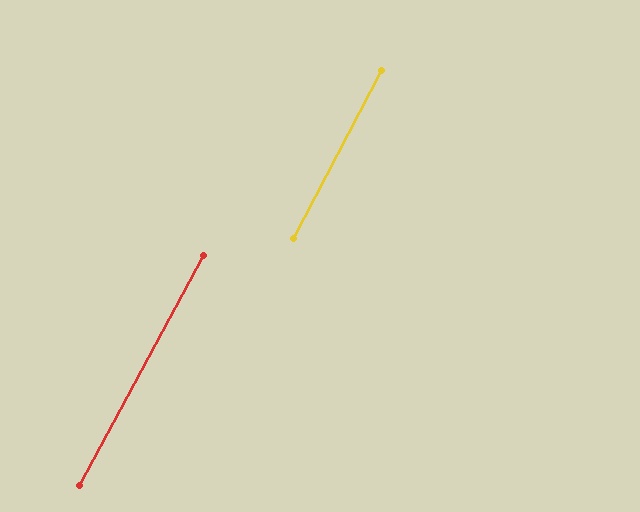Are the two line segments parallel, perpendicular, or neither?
Parallel — their directions differ by only 0.8°.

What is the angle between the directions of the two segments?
Approximately 1 degree.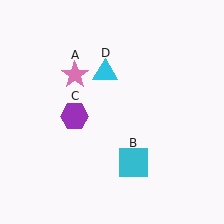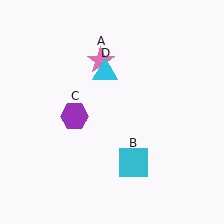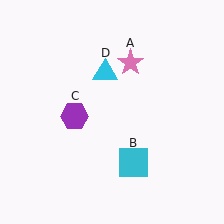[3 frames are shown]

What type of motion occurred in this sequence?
The pink star (object A) rotated clockwise around the center of the scene.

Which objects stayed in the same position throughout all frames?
Cyan square (object B) and purple hexagon (object C) and cyan triangle (object D) remained stationary.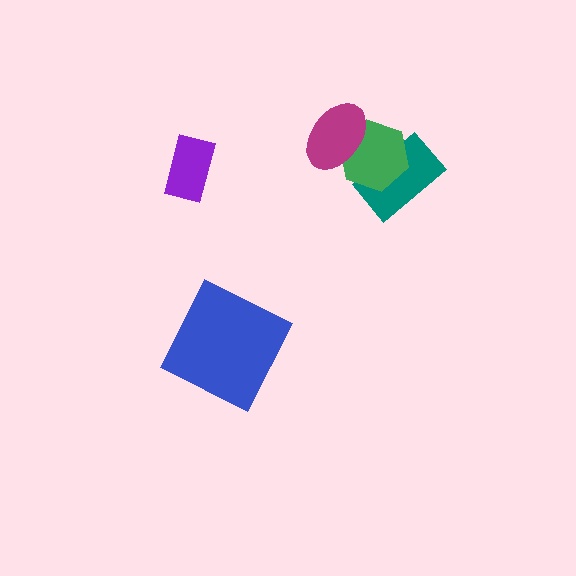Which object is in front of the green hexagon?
The magenta ellipse is in front of the green hexagon.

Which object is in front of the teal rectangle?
The green hexagon is in front of the teal rectangle.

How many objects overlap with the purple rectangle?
0 objects overlap with the purple rectangle.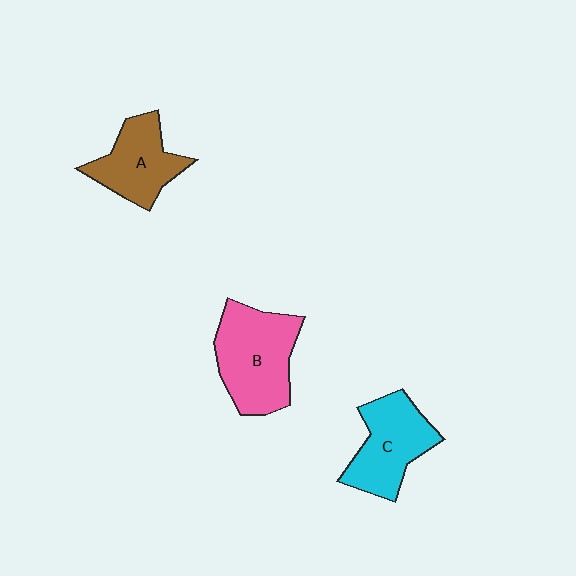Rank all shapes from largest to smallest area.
From largest to smallest: B (pink), C (cyan), A (brown).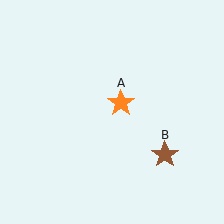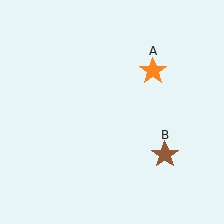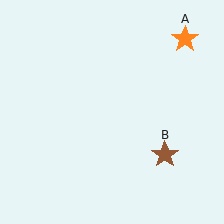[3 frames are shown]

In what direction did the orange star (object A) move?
The orange star (object A) moved up and to the right.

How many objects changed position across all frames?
1 object changed position: orange star (object A).